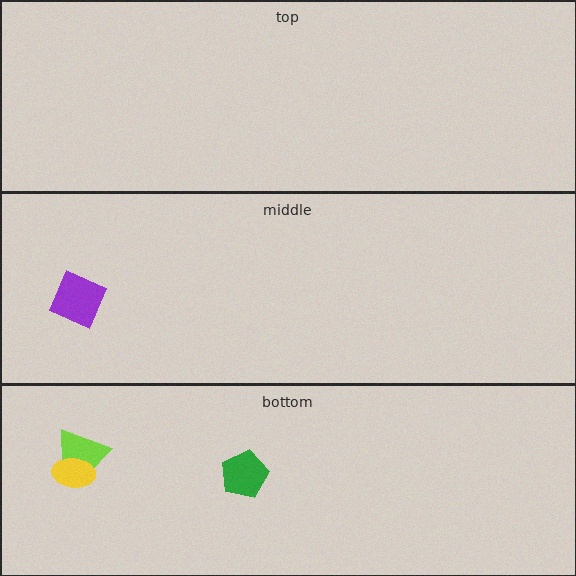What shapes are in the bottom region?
The lime trapezoid, the yellow ellipse, the green pentagon.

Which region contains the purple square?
The middle region.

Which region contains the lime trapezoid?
The bottom region.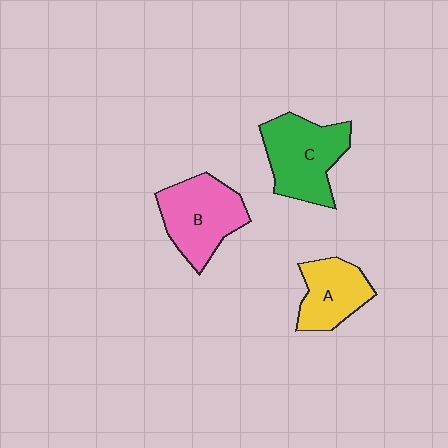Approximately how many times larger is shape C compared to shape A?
Approximately 1.4 times.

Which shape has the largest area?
Shape C (green).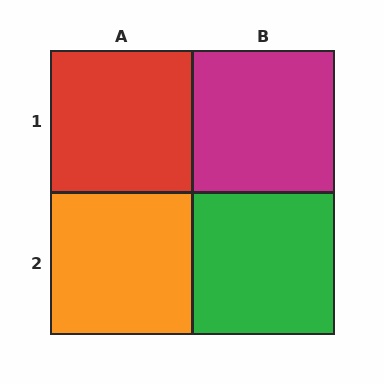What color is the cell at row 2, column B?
Green.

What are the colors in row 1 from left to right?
Red, magenta.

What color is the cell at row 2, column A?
Orange.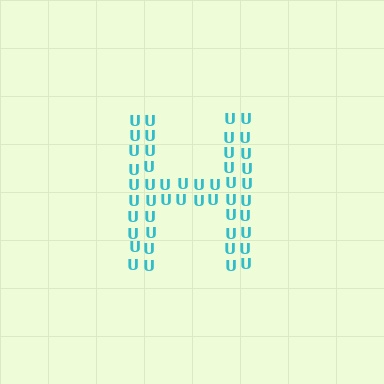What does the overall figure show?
The overall figure shows the letter H.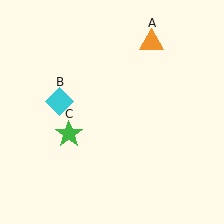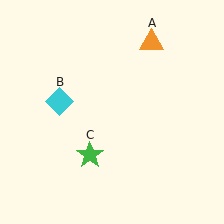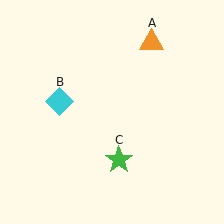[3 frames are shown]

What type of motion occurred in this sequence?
The green star (object C) rotated counterclockwise around the center of the scene.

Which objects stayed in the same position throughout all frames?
Orange triangle (object A) and cyan diamond (object B) remained stationary.